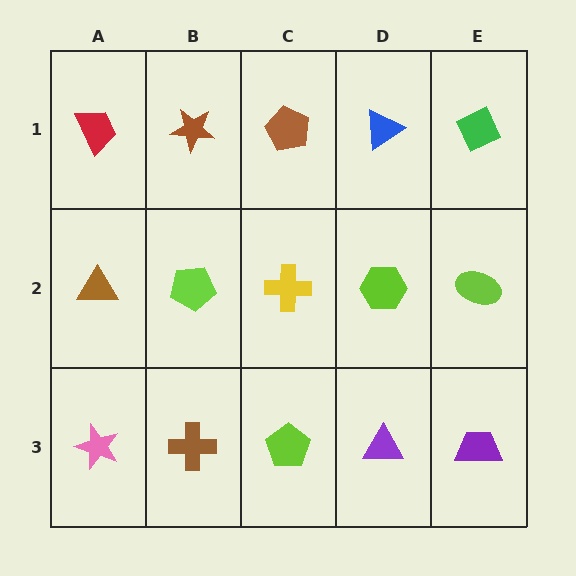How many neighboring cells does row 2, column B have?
4.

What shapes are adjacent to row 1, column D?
A lime hexagon (row 2, column D), a brown pentagon (row 1, column C), a green diamond (row 1, column E).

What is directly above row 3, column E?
A lime ellipse.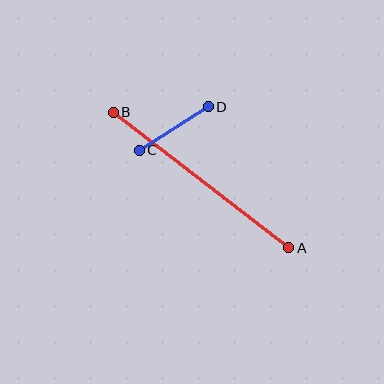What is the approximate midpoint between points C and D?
The midpoint is at approximately (174, 128) pixels.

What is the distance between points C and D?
The distance is approximately 81 pixels.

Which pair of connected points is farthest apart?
Points A and B are farthest apart.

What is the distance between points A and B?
The distance is approximately 222 pixels.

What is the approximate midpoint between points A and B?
The midpoint is at approximately (201, 180) pixels.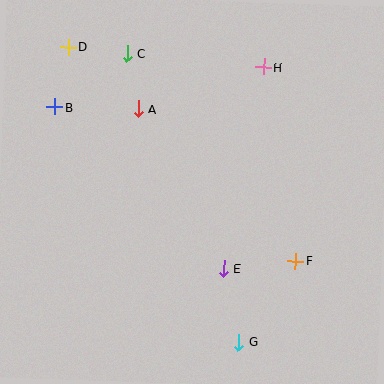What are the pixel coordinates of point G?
Point G is at (239, 342).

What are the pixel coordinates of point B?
Point B is at (54, 107).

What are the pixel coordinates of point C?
Point C is at (127, 53).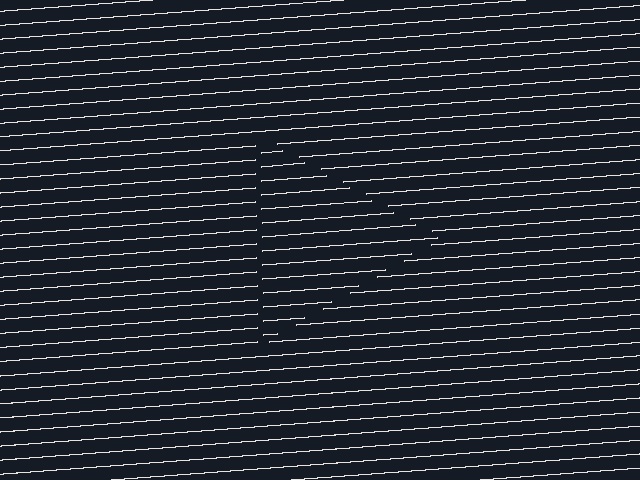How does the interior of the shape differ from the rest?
The interior of the shape contains the same grating, shifted by half a period — the contour is defined by the phase discontinuity where line-ends from the inner and outer gratings abut.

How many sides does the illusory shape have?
3 sides — the line-ends trace a triangle.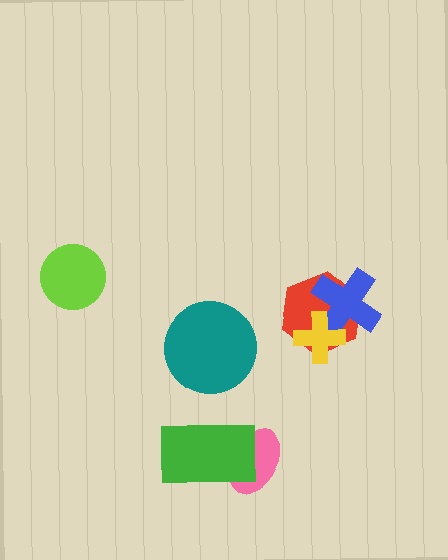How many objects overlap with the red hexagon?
2 objects overlap with the red hexagon.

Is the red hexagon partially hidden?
Yes, it is partially covered by another shape.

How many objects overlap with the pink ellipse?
1 object overlaps with the pink ellipse.